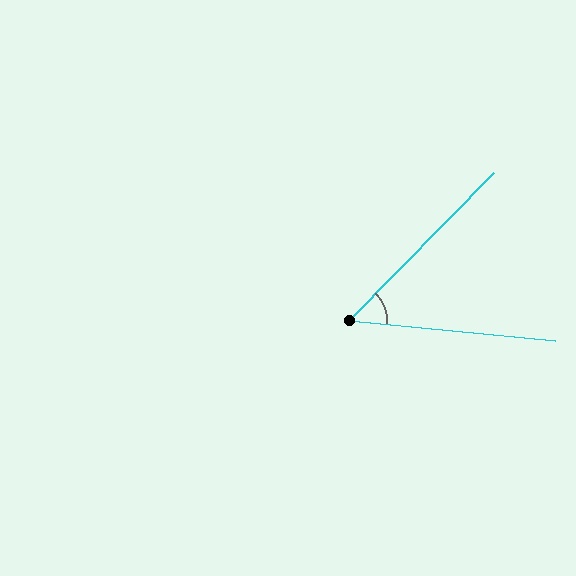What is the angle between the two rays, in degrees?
Approximately 51 degrees.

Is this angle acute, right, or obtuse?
It is acute.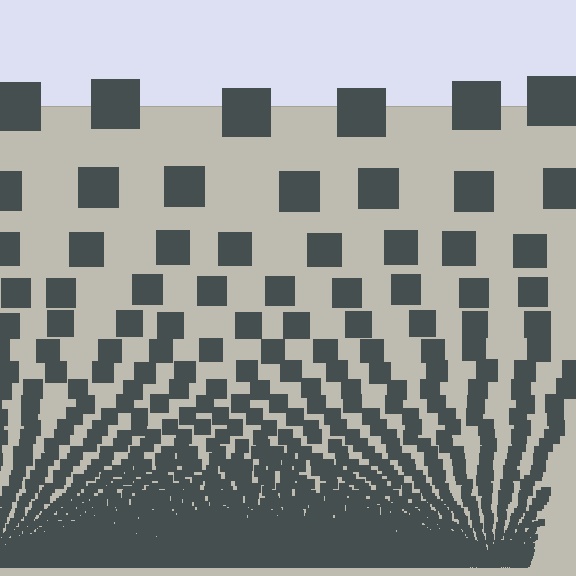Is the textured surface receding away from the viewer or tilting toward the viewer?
The surface appears to tilt toward the viewer. Texture elements get larger and sparser toward the top.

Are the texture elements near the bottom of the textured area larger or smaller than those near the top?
Smaller. The gradient is inverted — elements near the bottom are smaller and denser.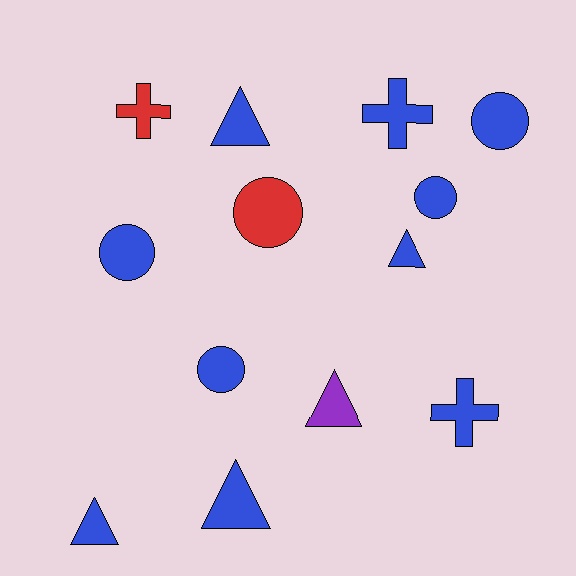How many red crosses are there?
There is 1 red cross.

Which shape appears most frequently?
Circle, with 5 objects.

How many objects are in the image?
There are 13 objects.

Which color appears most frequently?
Blue, with 10 objects.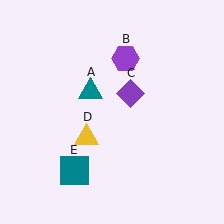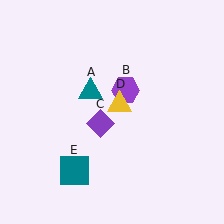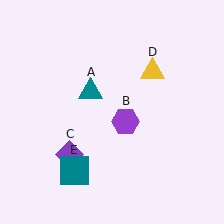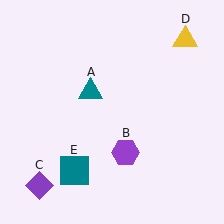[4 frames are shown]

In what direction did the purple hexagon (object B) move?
The purple hexagon (object B) moved down.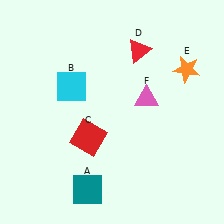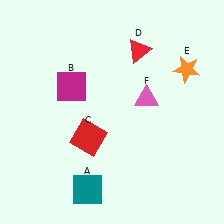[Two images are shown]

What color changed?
The square (B) changed from cyan in Image 1 to magenta in Image 2.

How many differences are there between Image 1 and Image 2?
There is 1 difference between the two images.